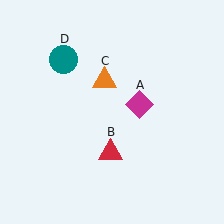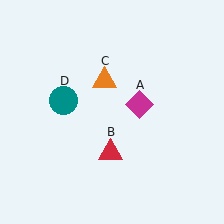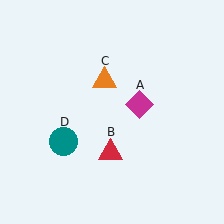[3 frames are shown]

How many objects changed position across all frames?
1 object changed position: teal circle (object D).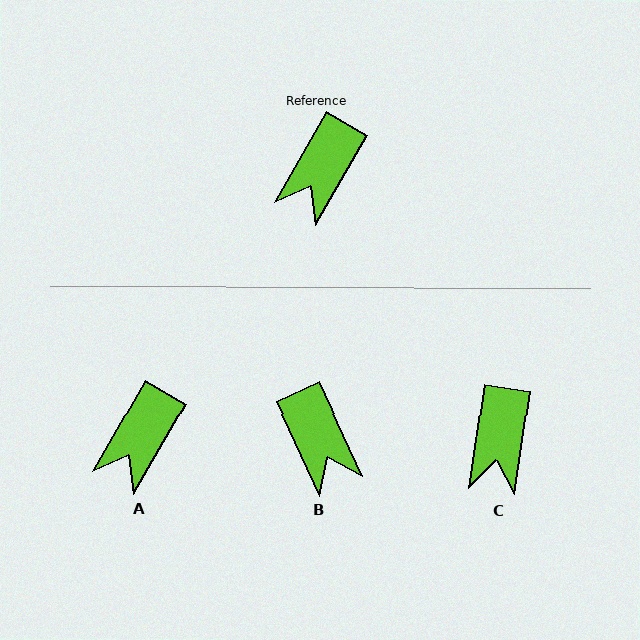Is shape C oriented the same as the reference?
No, it is off by about 21 degrees.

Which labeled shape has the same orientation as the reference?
A.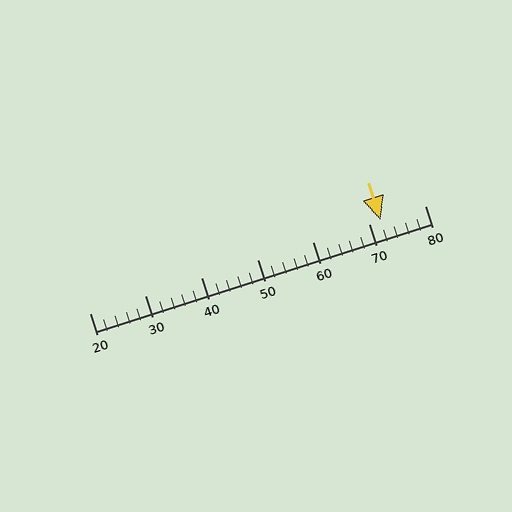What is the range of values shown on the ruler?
The ruler shows values from 20 to 80.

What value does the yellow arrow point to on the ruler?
The yellow arrow points to approximately 72.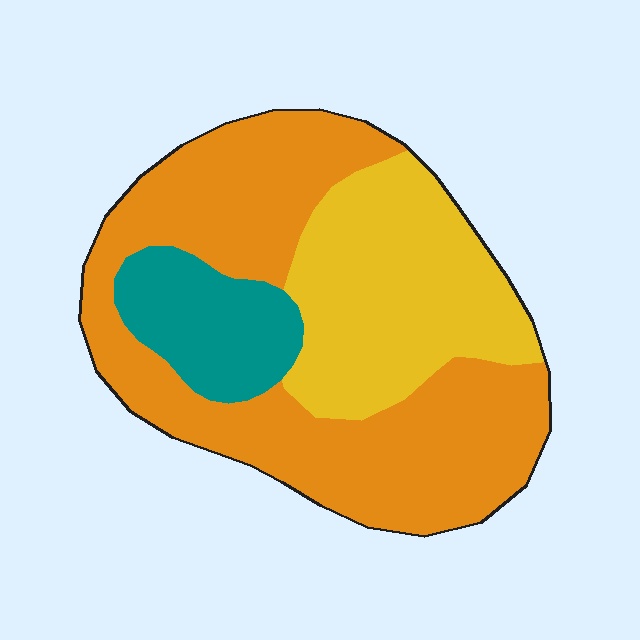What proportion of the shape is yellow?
Yellow takes up about one third (1/3) of the shape.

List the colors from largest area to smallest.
From largest to smallest: orange, yellow, teal.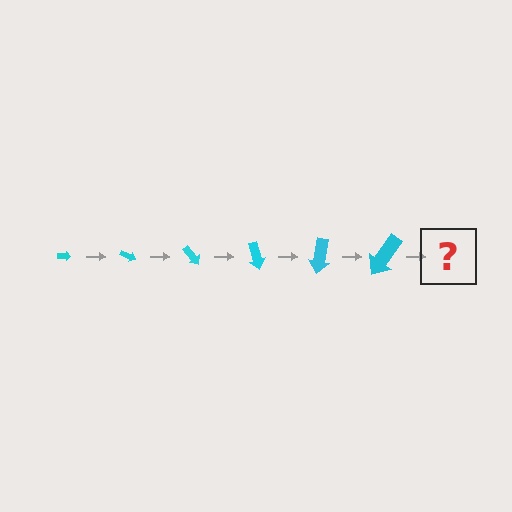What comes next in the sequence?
The next element should be an arrow, larger than the previous one and rotated 150 degrees from the start.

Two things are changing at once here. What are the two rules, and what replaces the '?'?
The two rules are that the arrow grows larger each step and it rotates 25 degrees each step. The '?' should be an arrow, larger than the previous one and rotated 150 degrees from the start.